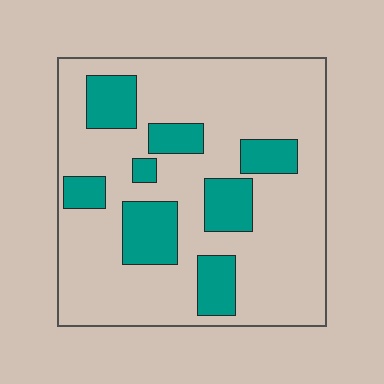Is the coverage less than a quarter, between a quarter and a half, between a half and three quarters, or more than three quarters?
Less than a quarter.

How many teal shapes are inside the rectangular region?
8.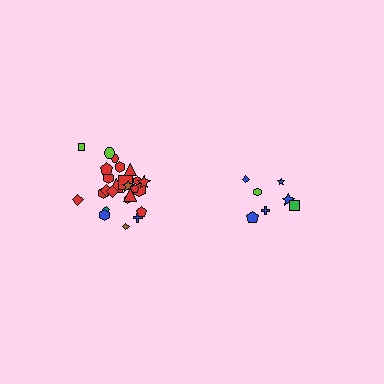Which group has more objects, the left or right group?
The left group.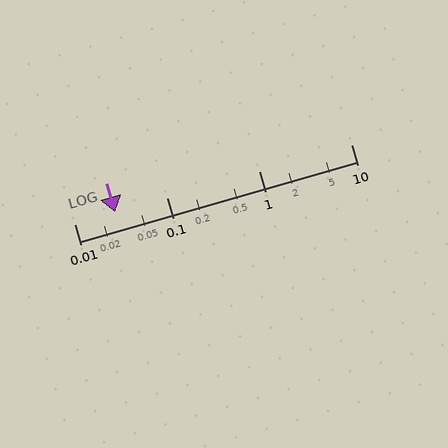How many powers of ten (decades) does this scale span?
The scale spans 3 decades, from 0.01 to 10.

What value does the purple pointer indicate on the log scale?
The pointer indicates approximately 0.028.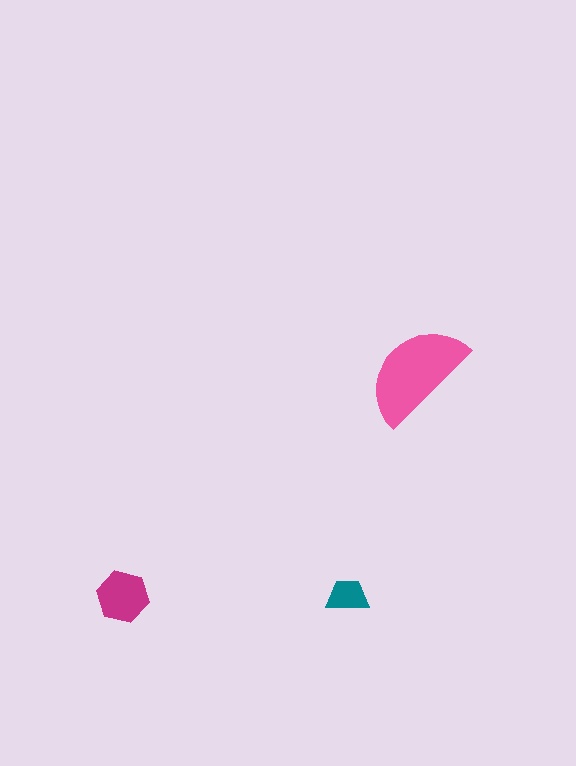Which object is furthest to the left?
The magenta hexagon is leftmost.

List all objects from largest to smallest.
The pink semicircle, the magenta hexagon, the teal trapezoid.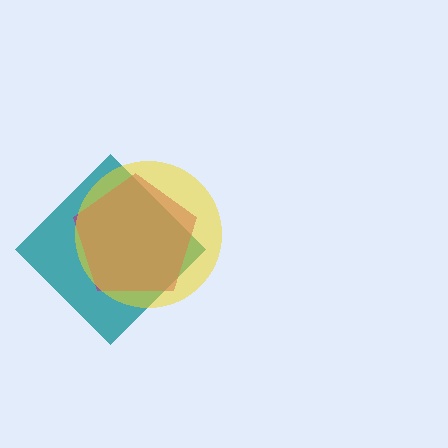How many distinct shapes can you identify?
There are 3 distinct shapes: a teal diamond, a magenta pentagon, a yellow circle.